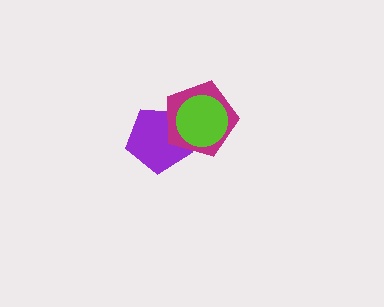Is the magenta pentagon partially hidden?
Yes, it is partially covered by another shape.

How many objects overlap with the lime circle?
2 objects overlap with the lime circle.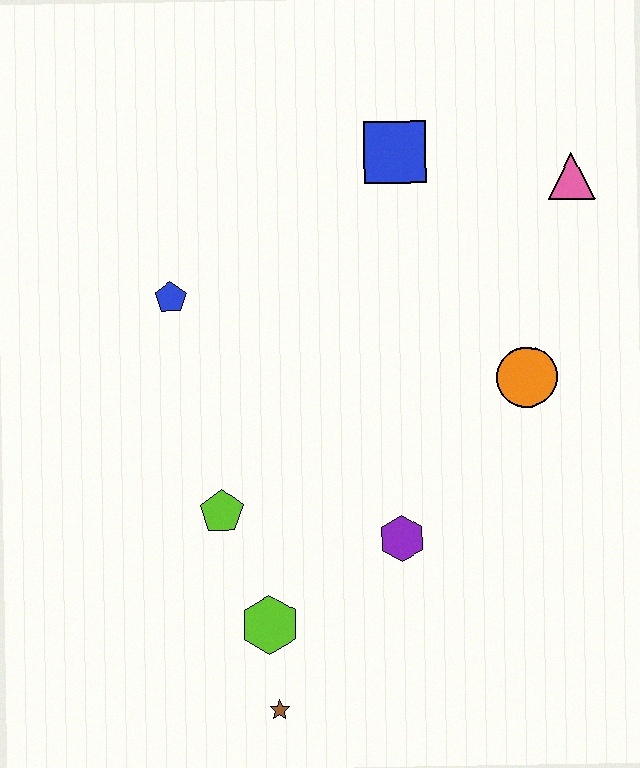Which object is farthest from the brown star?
The pink triangle is farthest from the brown star.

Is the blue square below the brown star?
No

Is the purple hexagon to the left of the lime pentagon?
No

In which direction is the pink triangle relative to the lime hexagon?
The pink triangle is above the lime hexagon.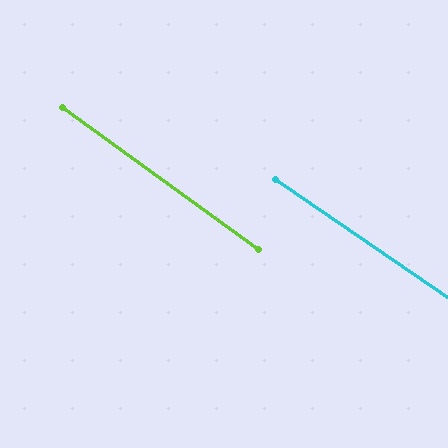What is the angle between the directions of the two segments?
Approximately 1 degree.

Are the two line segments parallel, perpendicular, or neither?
Parallel — their directions differ by only 1.3°.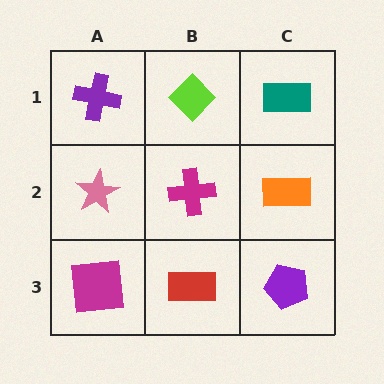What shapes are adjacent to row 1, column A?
A pink star (row 2, column A), a lime diamond (row 1, column B).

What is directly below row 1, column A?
A pink star.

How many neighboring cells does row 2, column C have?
3.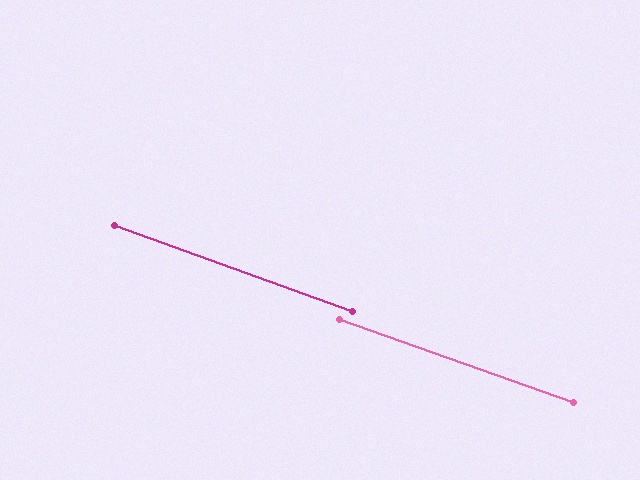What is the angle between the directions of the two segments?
Approximately 0 degrees.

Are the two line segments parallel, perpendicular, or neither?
Parallel — their directions differ by only 0.4°.